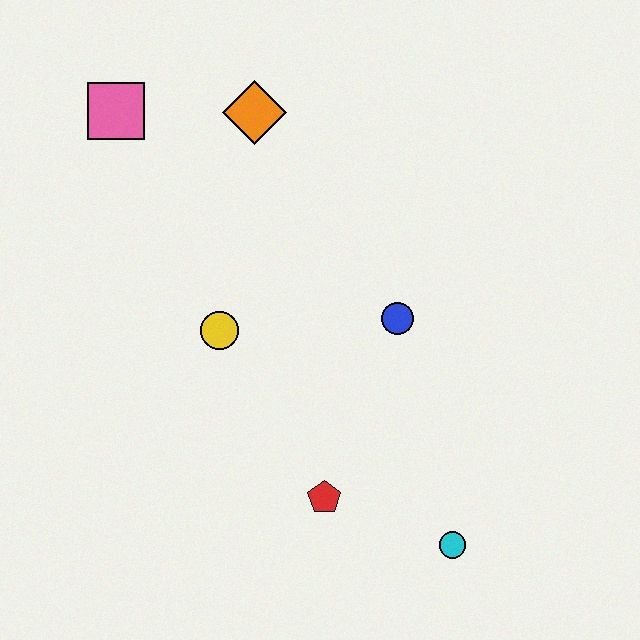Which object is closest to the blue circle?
The yellow circle is closest to the blue circle.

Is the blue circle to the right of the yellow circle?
Yes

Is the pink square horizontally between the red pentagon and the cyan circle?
No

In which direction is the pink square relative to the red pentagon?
The pink square is above the red pentagon.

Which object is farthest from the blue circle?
The pink square is farthest from the blue circle.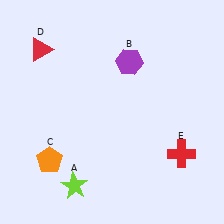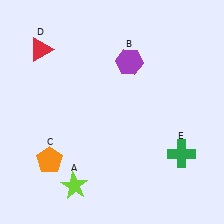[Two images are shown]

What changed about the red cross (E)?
In Image 1, E is red. In Image 2, it changed to green.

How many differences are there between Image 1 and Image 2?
There is 1 difference between the two images.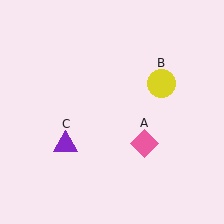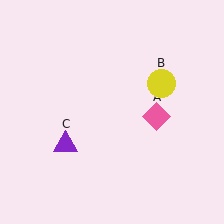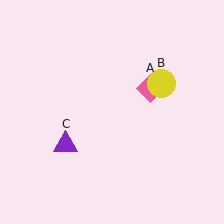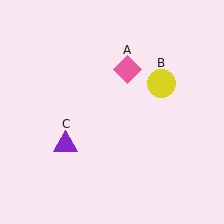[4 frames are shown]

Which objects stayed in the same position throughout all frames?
Yellow circle (object B) and purple triangle (object C) remained stationary.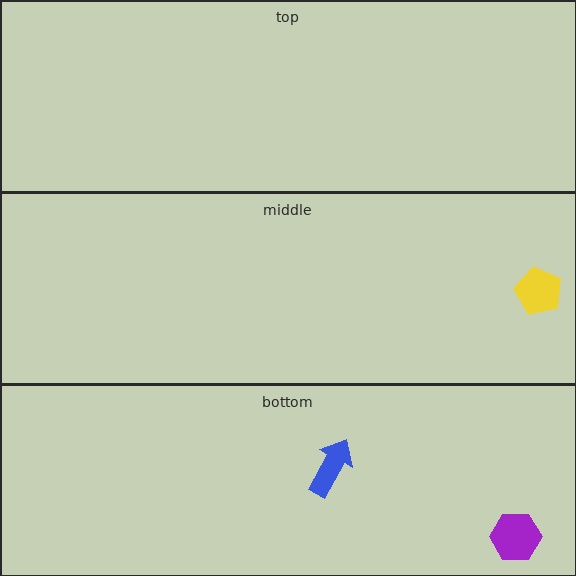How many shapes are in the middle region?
1.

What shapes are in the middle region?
The yellow pentagon.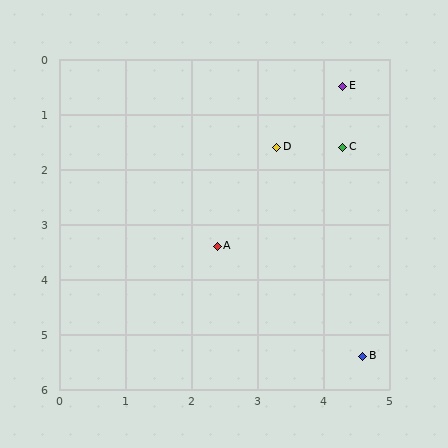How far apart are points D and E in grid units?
Points D and E are about 1.5 grid units apart.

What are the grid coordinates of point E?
Point E is at approximately (4.3, 0.5).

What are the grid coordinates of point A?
Point A is at approximately (2.4, 3.4).